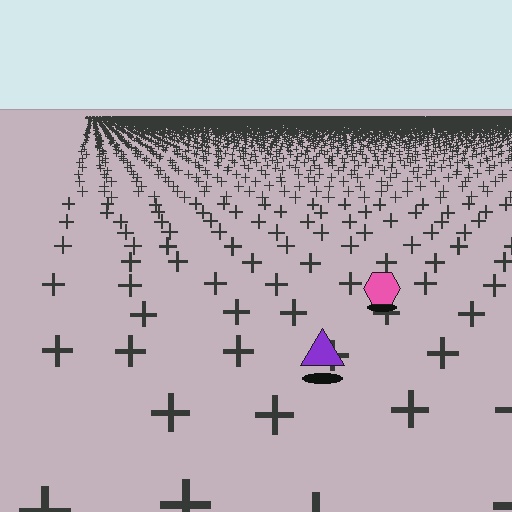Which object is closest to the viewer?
The purple triangle is closest. The texture marks near it are larger and more spread out.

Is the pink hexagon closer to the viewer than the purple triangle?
No. The purple triangle is closer — you can tell from the texture gradient: the ground texture is coarser near it.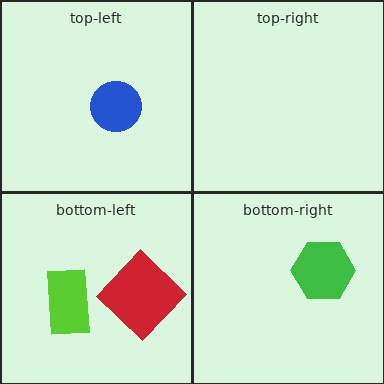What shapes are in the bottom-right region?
The green hexagon.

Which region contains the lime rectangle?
The bottom-left region.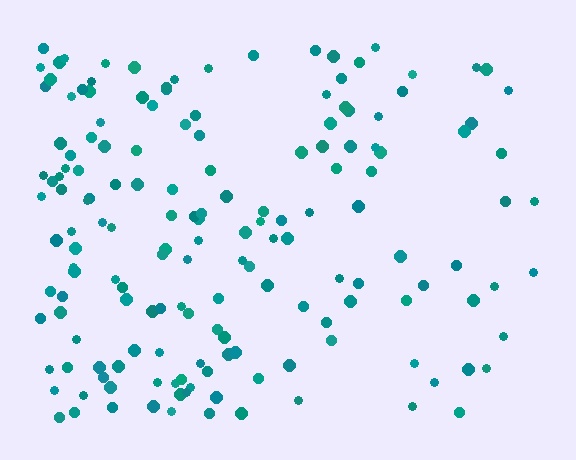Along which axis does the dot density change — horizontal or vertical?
Horizontal.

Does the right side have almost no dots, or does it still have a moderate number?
Still a moderate number, just noticeably fewer than the left.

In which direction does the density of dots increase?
From right to left, with the left side densest.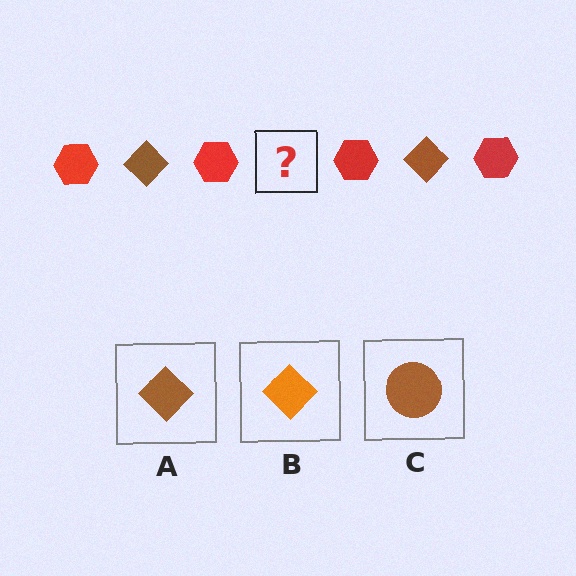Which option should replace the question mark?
Option A.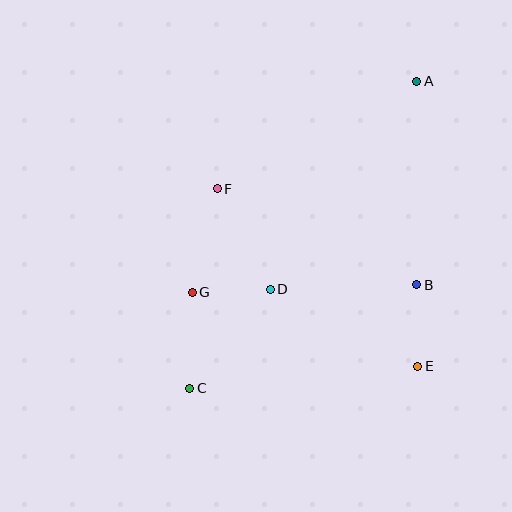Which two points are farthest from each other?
Points A and C are farthest from each other.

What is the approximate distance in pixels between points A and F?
The distance between A and F is approximately 227 pixels.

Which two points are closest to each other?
Points D and G are closest to each other.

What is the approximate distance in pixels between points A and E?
The distance between A and E is approximately 285 pixels.